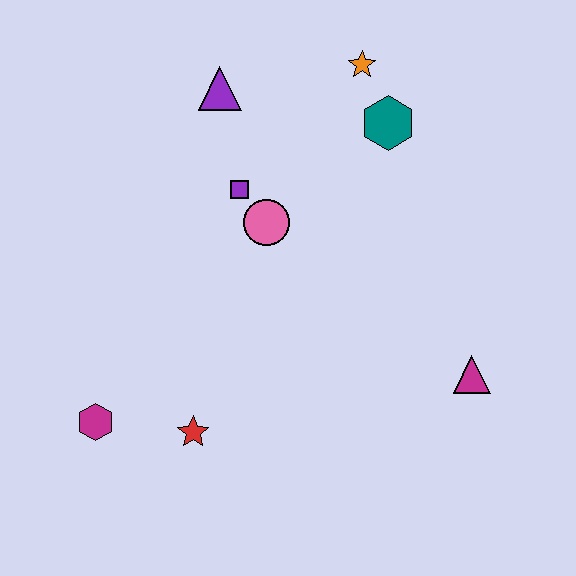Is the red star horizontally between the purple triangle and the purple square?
No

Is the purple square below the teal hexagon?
Yes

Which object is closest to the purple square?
The pink circle is closest to the purple square.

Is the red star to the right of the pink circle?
No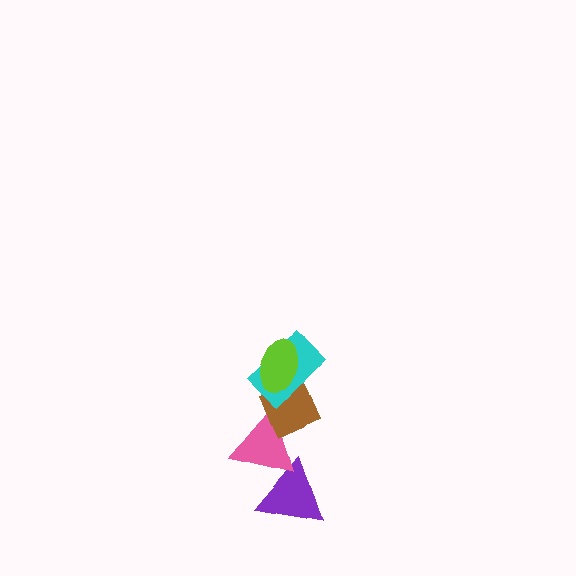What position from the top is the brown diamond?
The brown diamond is 3rd from the top.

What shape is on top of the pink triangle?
The brown diamond is on top of the pink triangle.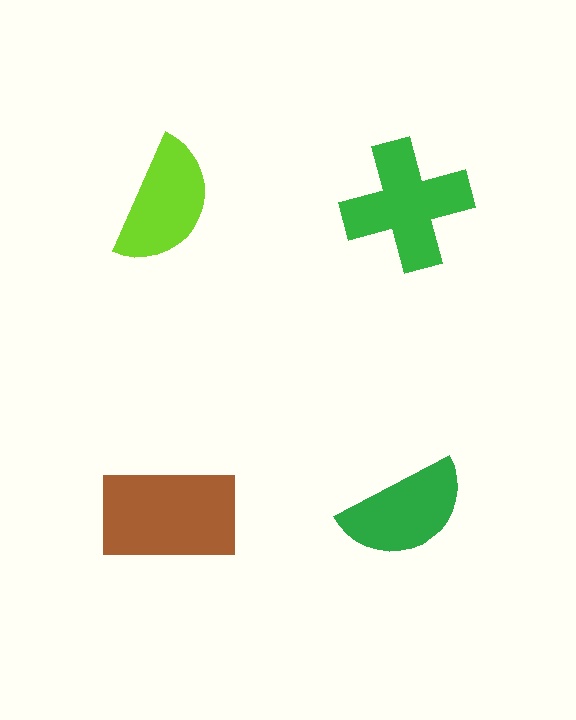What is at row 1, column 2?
A green cross.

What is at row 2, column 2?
A green semicircle.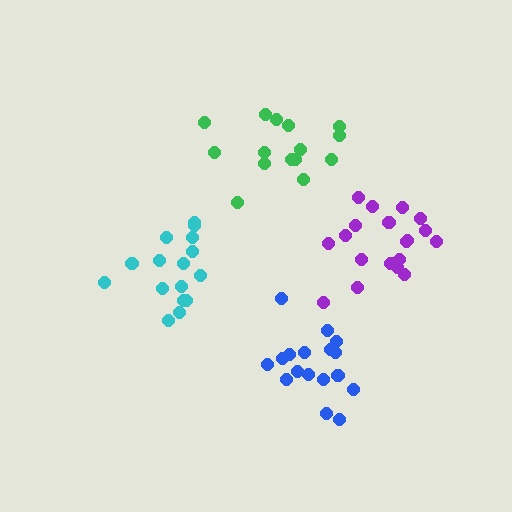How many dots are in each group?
Group 1: 15 dots, Group 2: 16 dots, Group 3: 17 dots, Group 4: 19 dots (67 total).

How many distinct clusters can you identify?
There are 4 distinct clusters.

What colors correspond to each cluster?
The clusters are colored: green, cyan, blue, purple.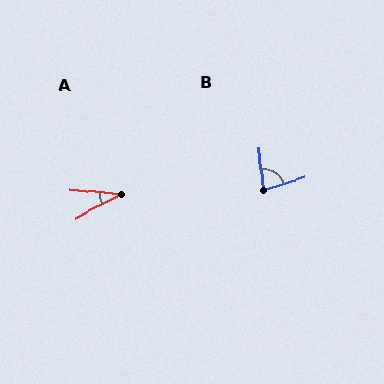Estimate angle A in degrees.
Approximately 33 degrees.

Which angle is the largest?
B, at approximately 78 degrees.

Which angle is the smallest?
A, at approximately 33 degrees.